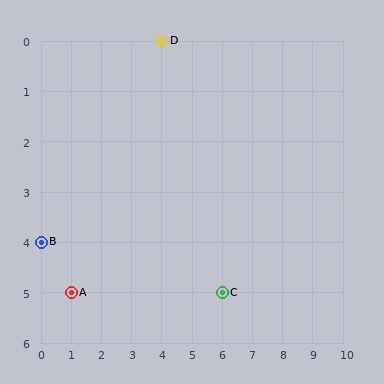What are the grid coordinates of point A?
Point A is at grid coordinates (1, 5).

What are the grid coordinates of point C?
Point C is at grid coordinates (6, 5).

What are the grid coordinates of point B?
Point B is at grid coordinates (0, 4).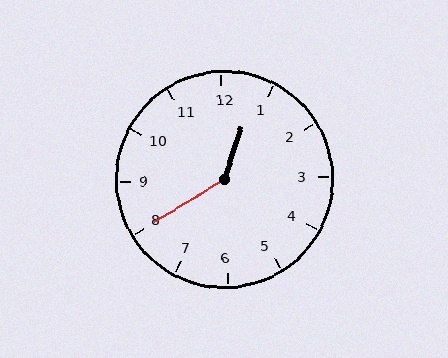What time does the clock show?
12:40.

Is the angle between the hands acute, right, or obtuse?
It is obtuse.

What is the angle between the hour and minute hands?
Approximately 140 degrees.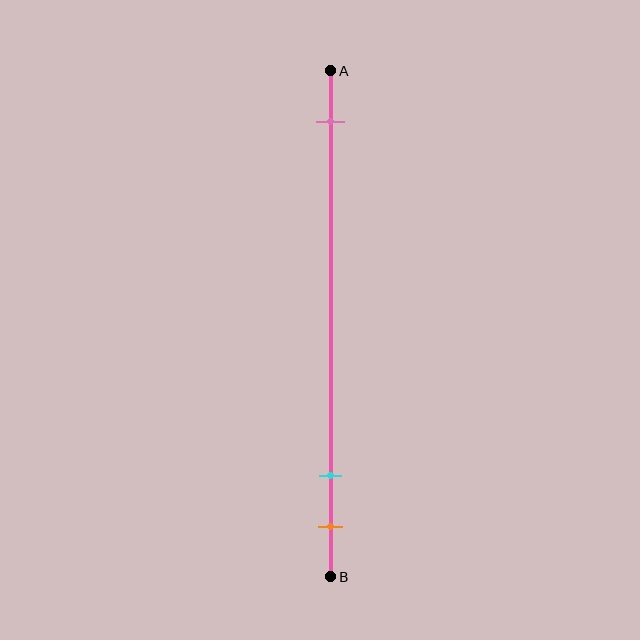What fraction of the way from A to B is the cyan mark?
The cyan mark is approximately 80% (0.8) of the way from A to B.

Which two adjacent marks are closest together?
The cyan and orange marks are the closest adjacent pair.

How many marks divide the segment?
There are 3 marks dividing the segment.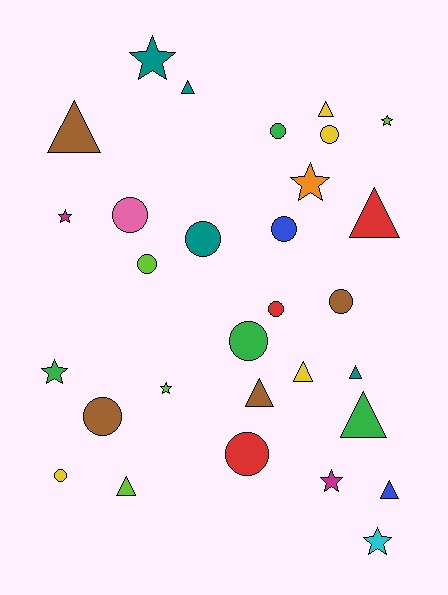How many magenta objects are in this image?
There are 2 magenta objects.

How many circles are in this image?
There are 12 circles.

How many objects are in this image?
There are 30 objects.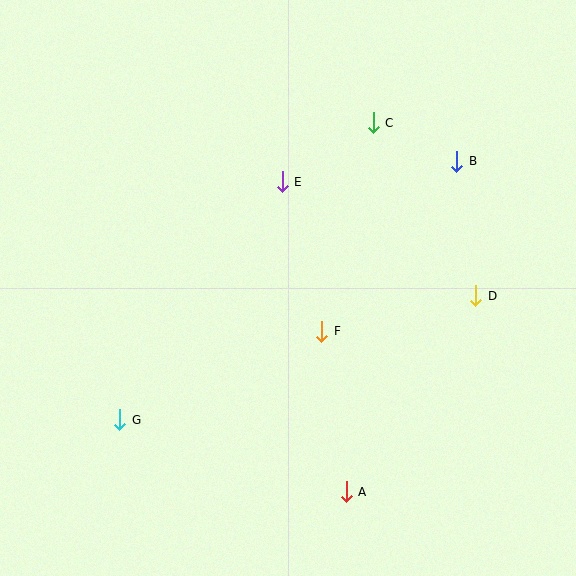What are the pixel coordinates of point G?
Point G is at (120, 420).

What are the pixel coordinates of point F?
Point F is at (322, 331).